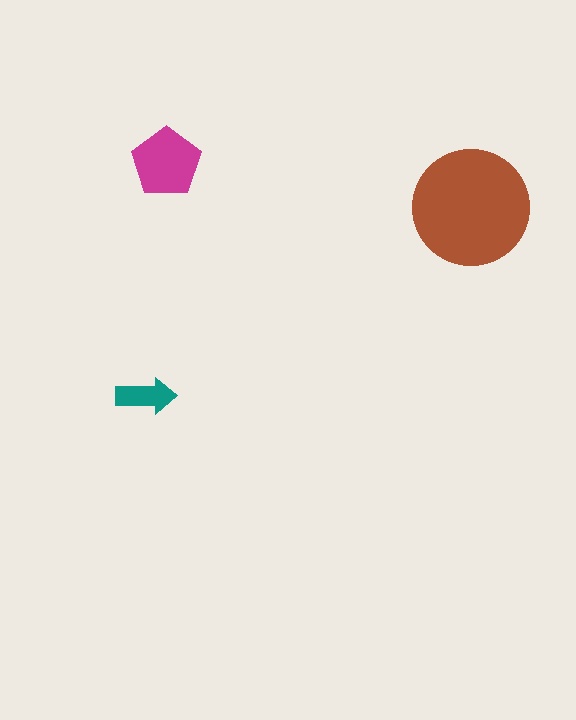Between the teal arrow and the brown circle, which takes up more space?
The brown circle.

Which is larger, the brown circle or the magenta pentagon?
The brown circle.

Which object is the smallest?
The teal arrow.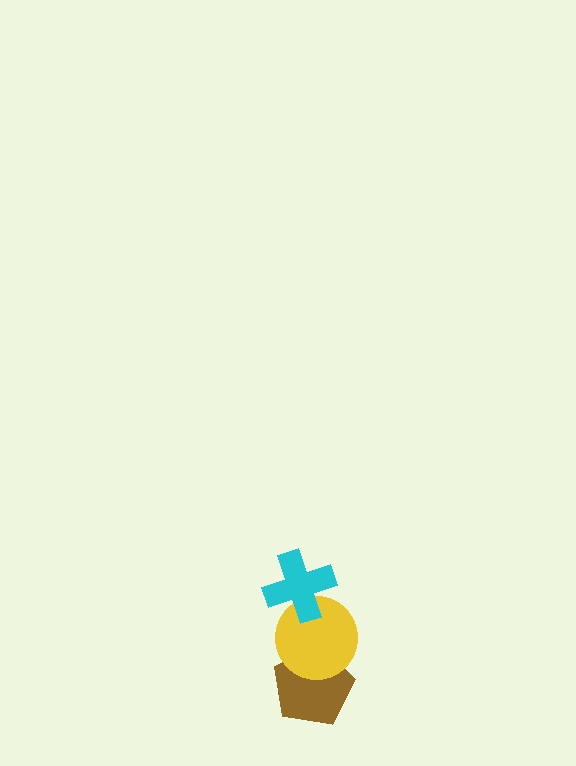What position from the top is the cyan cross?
The cyan cross is 1st from the top.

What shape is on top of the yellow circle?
The cyan cross is on top of the yellow circle.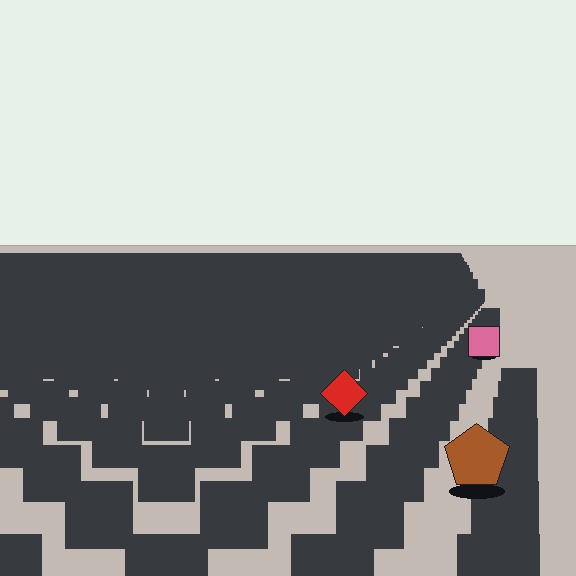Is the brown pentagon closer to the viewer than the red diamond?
Yes. The brown pentagon is closer — you can tell from the texture gradient: the ground texture is coarser near it.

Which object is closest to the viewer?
The brown pentagon is closest. The texture marks near it are larger and more spread out.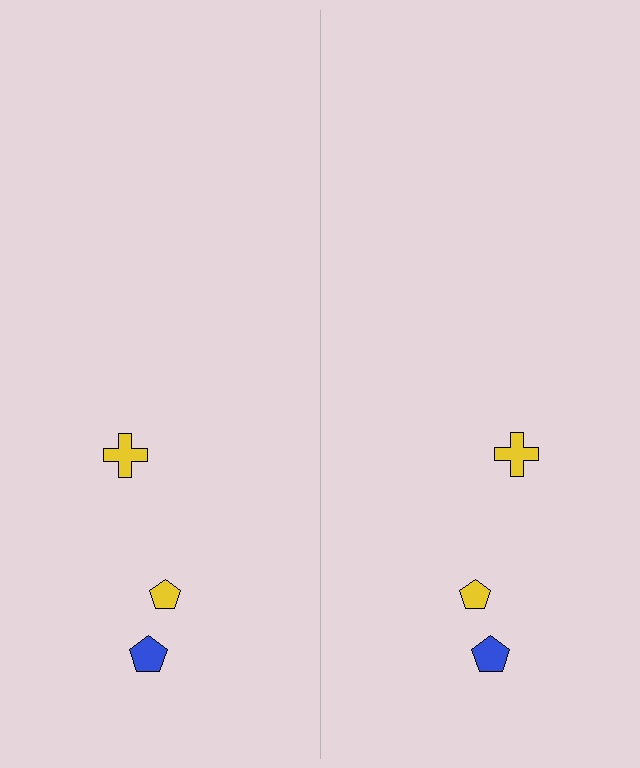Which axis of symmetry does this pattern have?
The pattern has a vertical axis of symmetry running through the center of the image.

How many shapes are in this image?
There are 6 shapes in this image.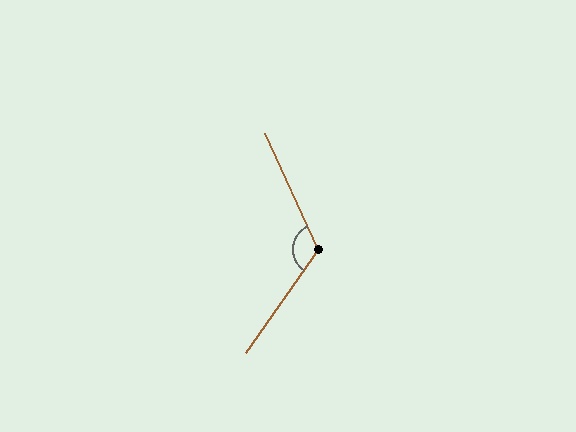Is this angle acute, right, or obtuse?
It is obtuse.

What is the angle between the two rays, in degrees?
Approximately 120 degrees.